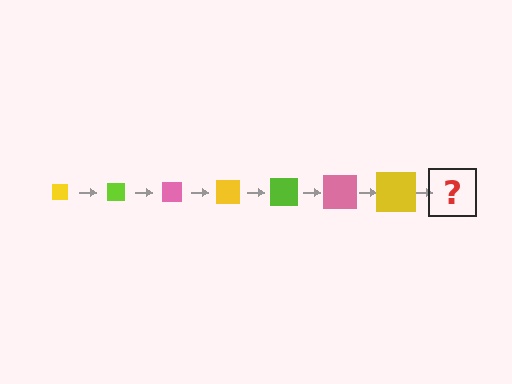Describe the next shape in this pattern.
It should be a lime square, larger than the previous one.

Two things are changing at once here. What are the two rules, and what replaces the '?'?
The two rules are that the square grows larger each step and the color cycles through yellow, lime, and pink. The '?' should be a lime square, larger than the previous one.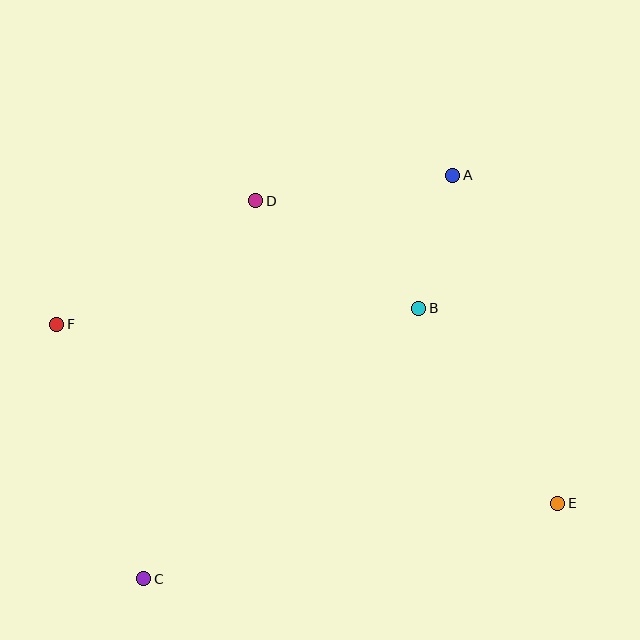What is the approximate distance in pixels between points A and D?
The distance between A and D is approximately 198 pixels.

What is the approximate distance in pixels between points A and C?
The distance between A and C is approximately 508 pixels.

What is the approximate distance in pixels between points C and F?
The distance between C and F is approximately 269 pixels.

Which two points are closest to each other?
Points A and B are closest to each other.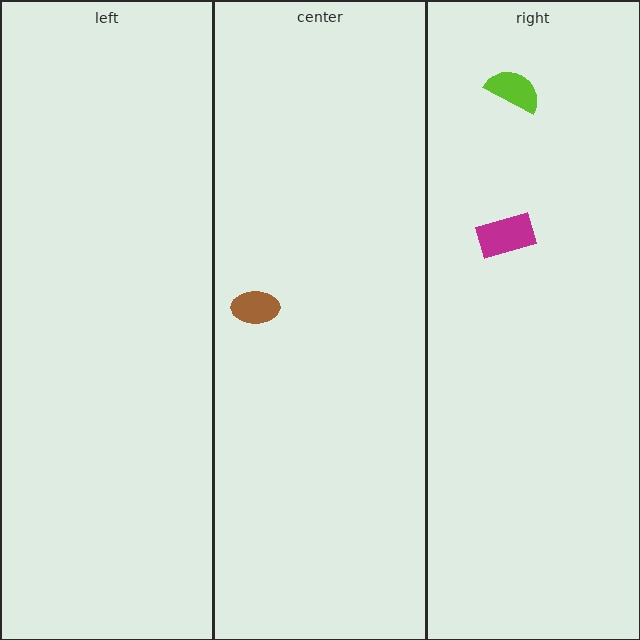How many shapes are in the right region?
2.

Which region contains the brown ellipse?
The center region.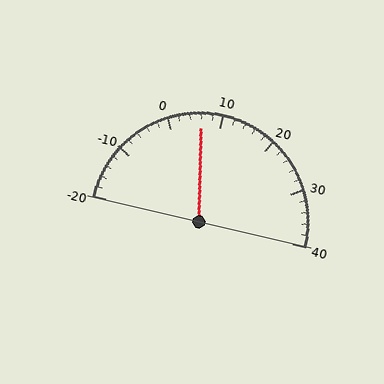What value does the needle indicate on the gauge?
The needle indicates approximately 6.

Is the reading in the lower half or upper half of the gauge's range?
The reading is in the lower half of the range (-20 to 40).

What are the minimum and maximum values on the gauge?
The gauge ranges from -20 to 40.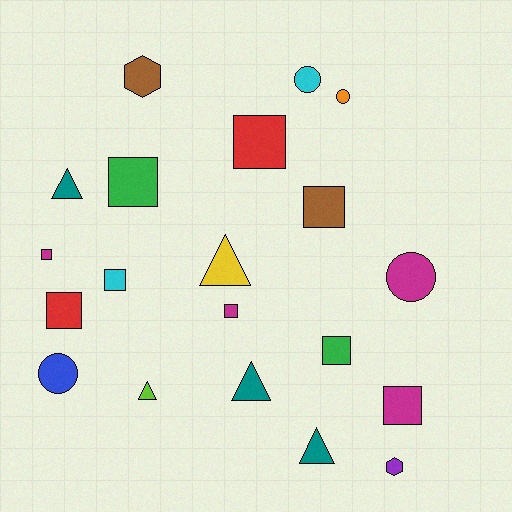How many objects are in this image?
There are 20 objects.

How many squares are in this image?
There are 9 squares.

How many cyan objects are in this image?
There are 2 cyan objects.